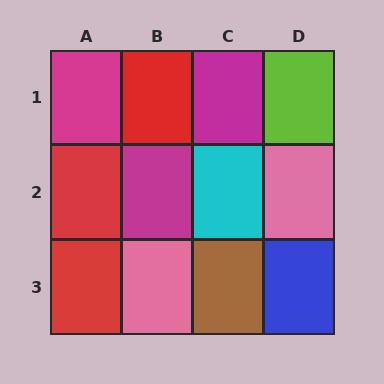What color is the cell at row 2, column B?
Magenta.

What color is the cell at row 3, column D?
Blue.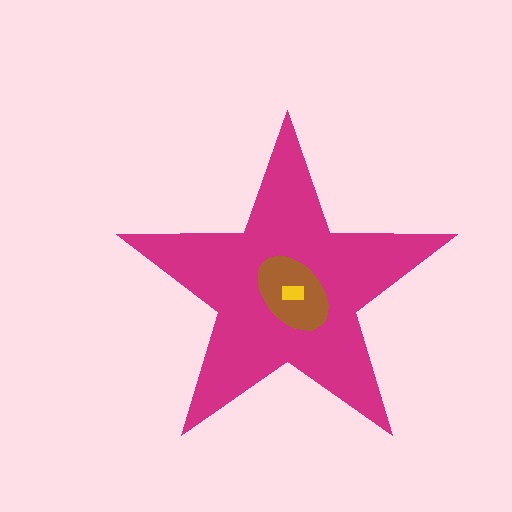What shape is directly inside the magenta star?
The brown ellipse.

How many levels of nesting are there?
3.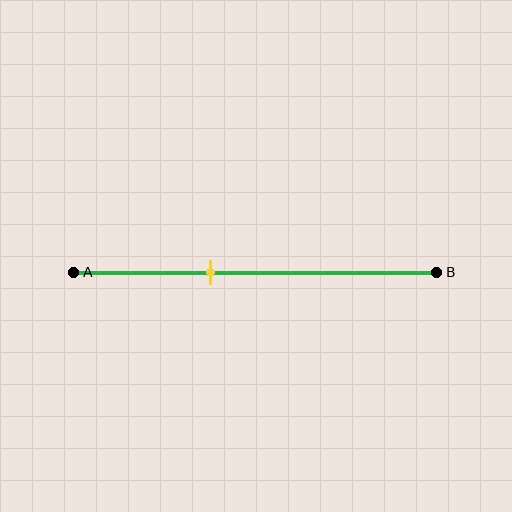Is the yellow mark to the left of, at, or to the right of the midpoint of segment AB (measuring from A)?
The yellow mark is to the left of the midpoint of segment AB.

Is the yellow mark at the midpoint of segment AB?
No, the mark is at about 40% from A, not at the 50% midpoint.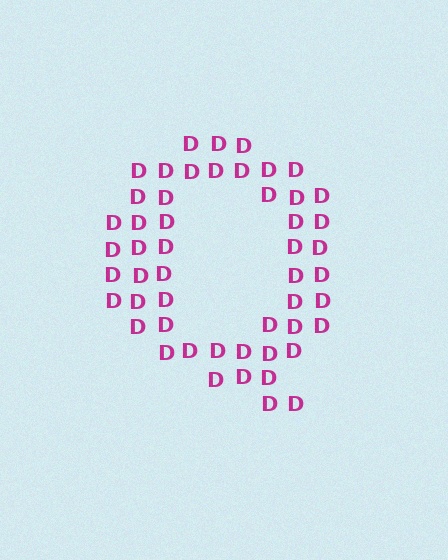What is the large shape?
The large shape is the letter Q.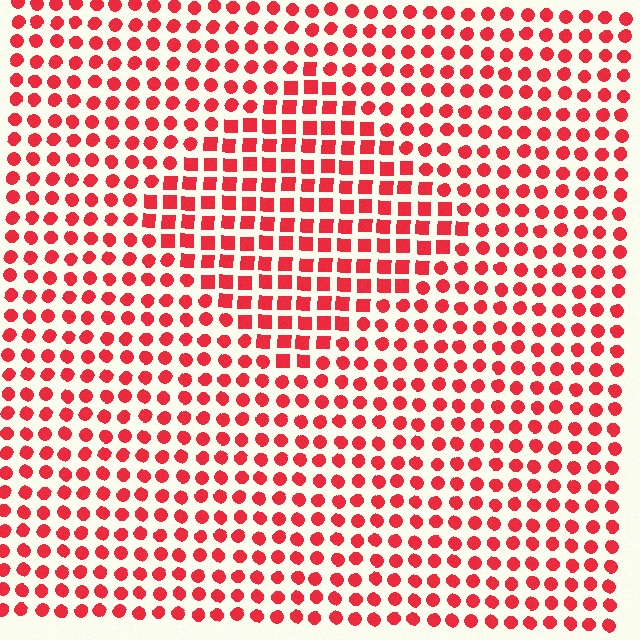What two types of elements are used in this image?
The image uses squares inside the diamond region and circles outside it.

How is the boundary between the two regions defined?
The boundary is defined by a change in element shape: squares inside vs. circles outside. All elements share the same color and spacing.